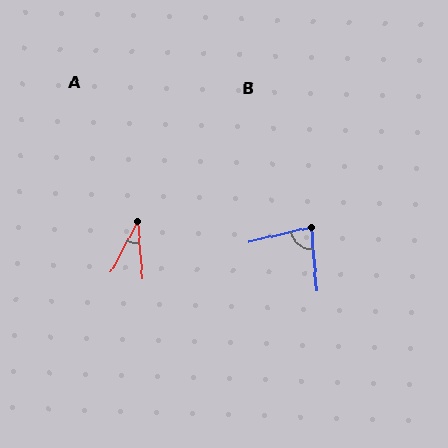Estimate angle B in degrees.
Approximately 82 degrees.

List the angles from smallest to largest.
A (33°), B (82°).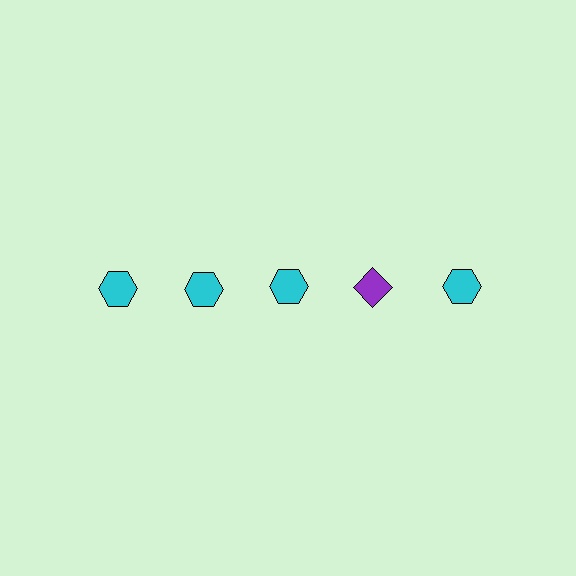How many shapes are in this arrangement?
There are 5 shapes arranged in a grid pattern.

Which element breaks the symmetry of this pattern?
The purple diamond in the top row, second from right column breaks the symmetry. All other shapes are cyan hexagons.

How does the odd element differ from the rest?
It differs in both color (purple instead of cyan) and shape (diamond instead of hexagon).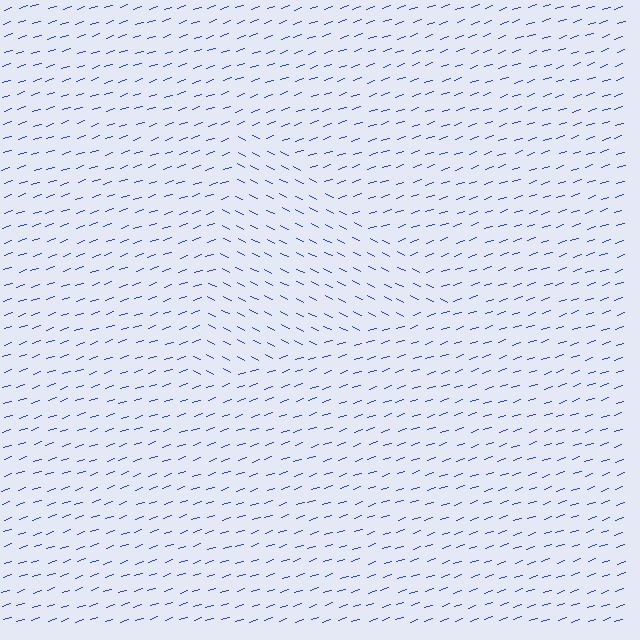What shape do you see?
I see a triangle.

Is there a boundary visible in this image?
Yes, there is a texture boundary formed by a change in line orientation.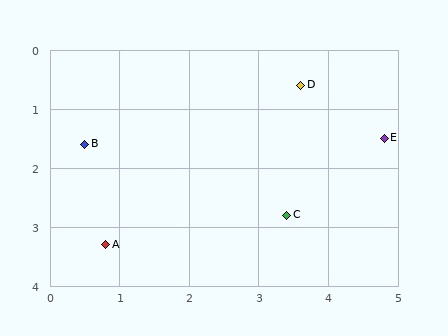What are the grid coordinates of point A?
Point A is at approximately (0.8, 3.3).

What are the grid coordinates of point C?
Point C is at approximately (3.4, 2.8).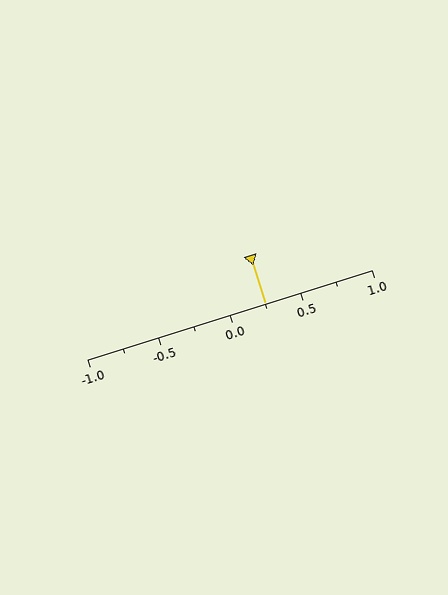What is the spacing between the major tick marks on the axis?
The major ticks are spaced 0.5 apart.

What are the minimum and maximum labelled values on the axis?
The axis runs from -1.0 to 1.0.